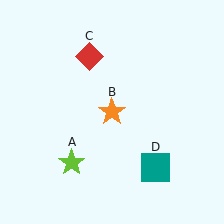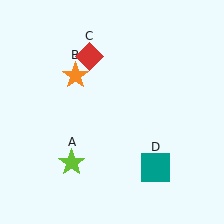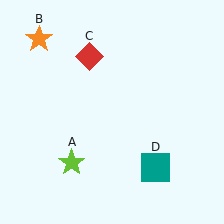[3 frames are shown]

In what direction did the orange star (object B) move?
The orange star (object B) moved up and to the left.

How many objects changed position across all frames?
1 object changed position: orange star (object B).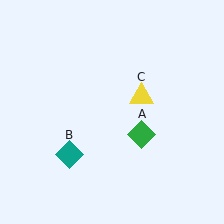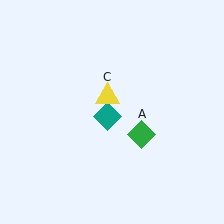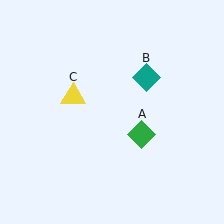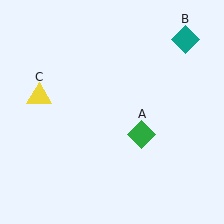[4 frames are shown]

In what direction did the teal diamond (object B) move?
The teal diamond (object B) moved up and to the right.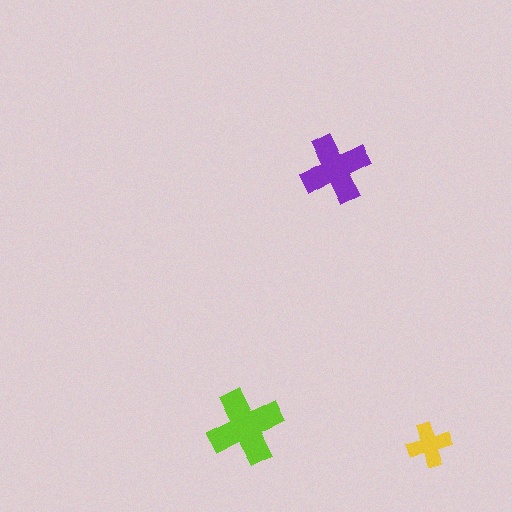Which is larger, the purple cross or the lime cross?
The lime one.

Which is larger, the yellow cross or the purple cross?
The purple one.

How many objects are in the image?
There are 3 objects in the image.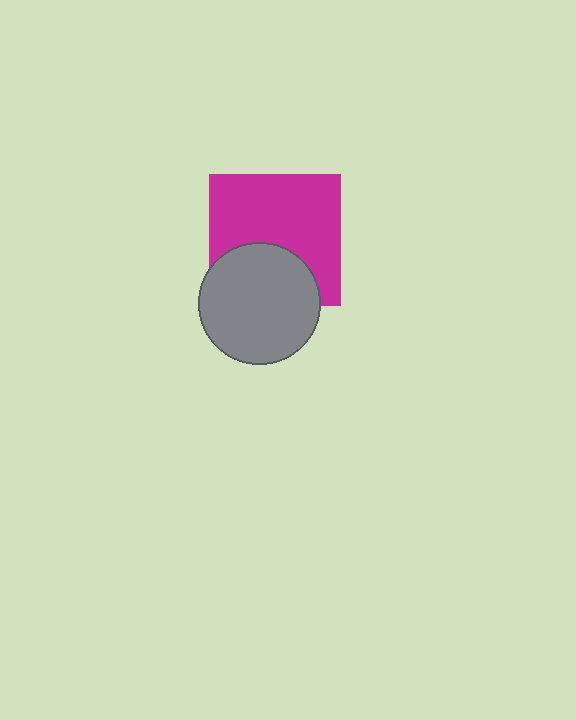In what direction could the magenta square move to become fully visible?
The magenta square could move up. That would shift it out from behind the gray circle entirely.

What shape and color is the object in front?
The object in front is a gray circle.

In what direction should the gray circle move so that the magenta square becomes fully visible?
The gray circle should move down. That is the shortest direction to clear the overlap and leave the magenta square fully visible.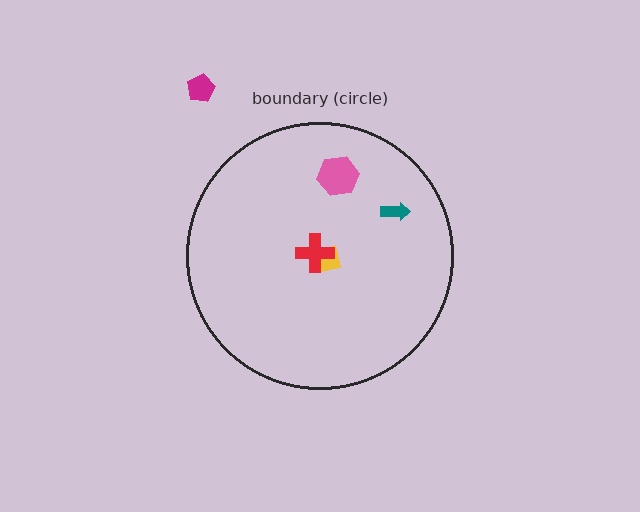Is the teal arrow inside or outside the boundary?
Inside.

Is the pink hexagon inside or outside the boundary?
Inside.